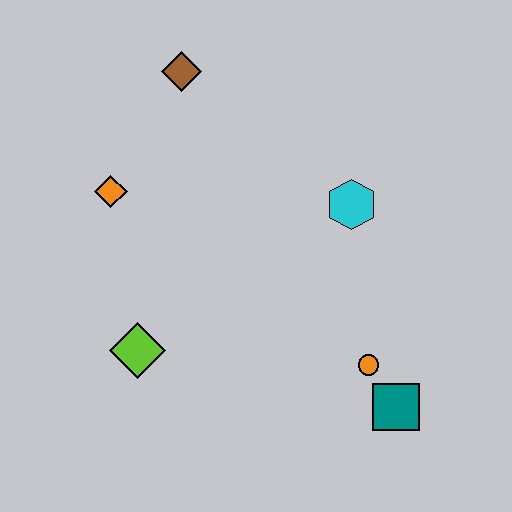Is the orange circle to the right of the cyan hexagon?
Yes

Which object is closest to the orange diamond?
The brown diamond is closest to the orange diamond.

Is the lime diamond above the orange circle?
Yes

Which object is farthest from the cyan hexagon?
The lime diamond is farthest from the cyan hexagon.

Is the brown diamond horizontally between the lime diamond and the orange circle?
Yes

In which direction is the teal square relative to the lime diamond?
The teal square is to the right of the lime diamond.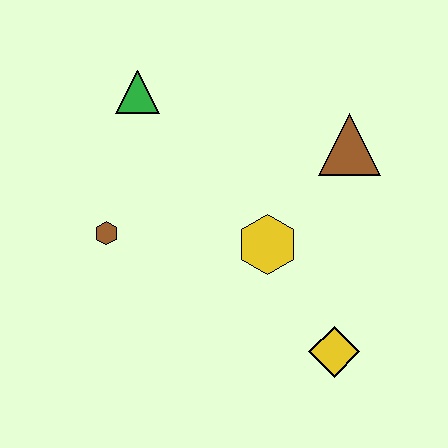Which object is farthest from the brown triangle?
The brown hexagon is farthest from the brown triangle.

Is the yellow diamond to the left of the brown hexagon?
No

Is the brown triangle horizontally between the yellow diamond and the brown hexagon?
No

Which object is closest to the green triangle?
The brown hexagon is closest to the green triangle.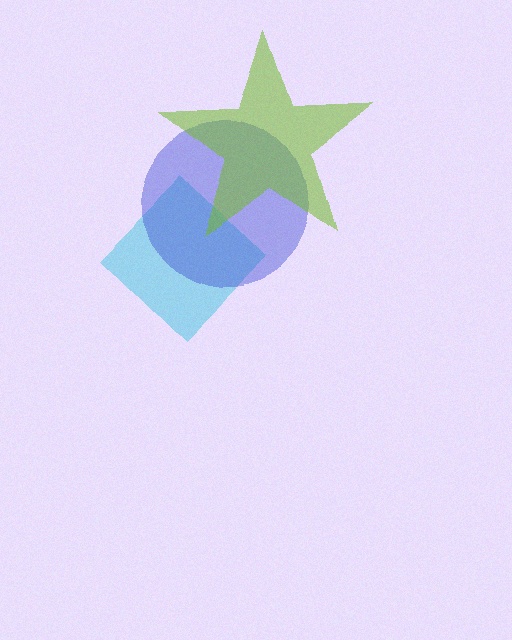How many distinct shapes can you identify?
There are 3 distinct shapes: a cyan diamond, a blue circle, a lime star.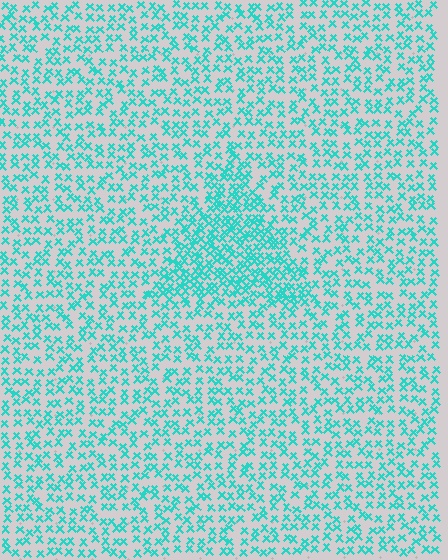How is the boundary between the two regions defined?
The boundary is defined by a change in element density (approximately 2.0x ratio). All elements are the same color, size, and shape.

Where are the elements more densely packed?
The elements are more densely packed inside the triangle boundary.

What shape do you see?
I see a triangle.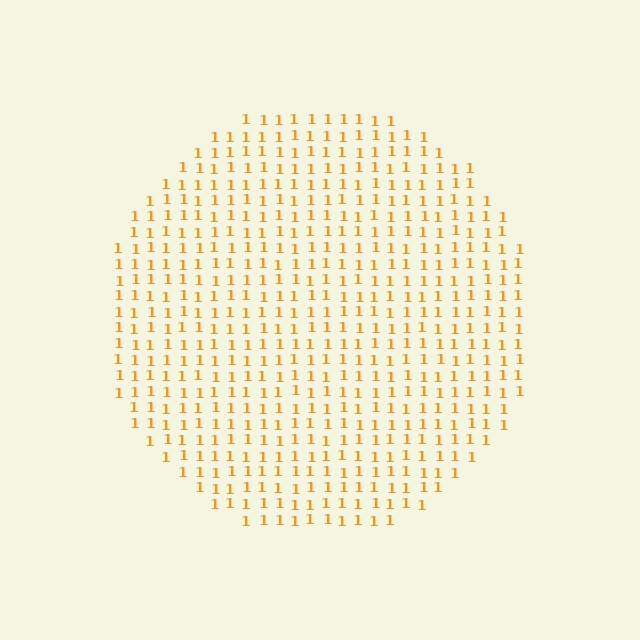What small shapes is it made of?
It is made of small digit 1's.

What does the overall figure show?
The overall figure shows a circle.